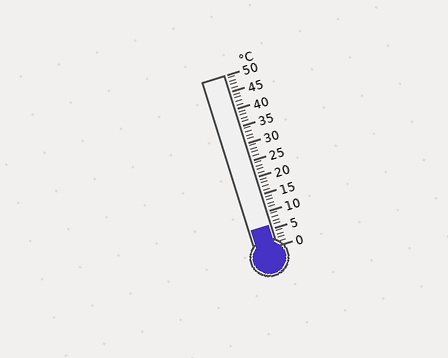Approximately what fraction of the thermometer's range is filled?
The thermometer is filled to approximately 10% of its range.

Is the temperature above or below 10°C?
The temperature is below 10°C.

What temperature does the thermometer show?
The thermometer shows approximately 6°C.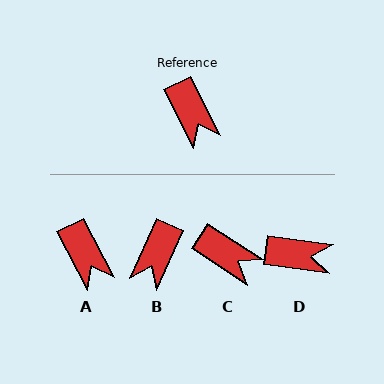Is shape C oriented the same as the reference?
No, it is off by about 30 degrees.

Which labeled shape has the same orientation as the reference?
A.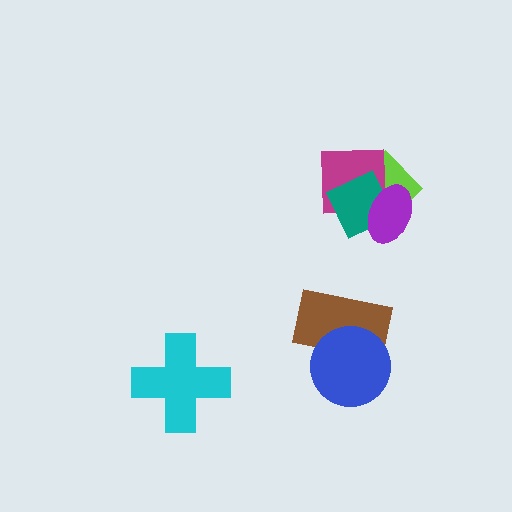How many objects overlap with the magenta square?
3 objects overlap with the magenta square.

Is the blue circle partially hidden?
No, no other shape covers it.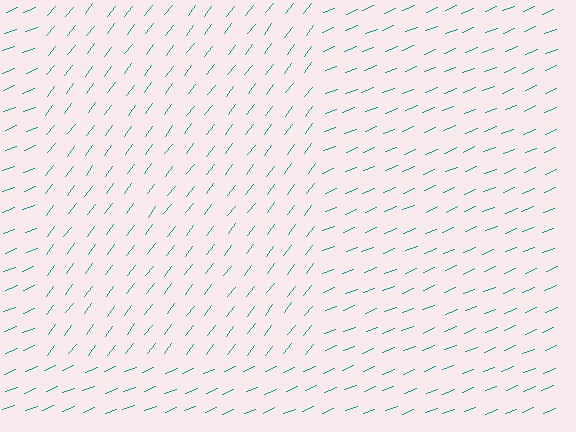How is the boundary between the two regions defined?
The boundary is defined purely by a change in line orientation (approximately 31 degrees difference). All lines are the same color and thickness.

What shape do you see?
I see a rectangle.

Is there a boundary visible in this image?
Yes, there is a texture boundary formed by a change in line orientation.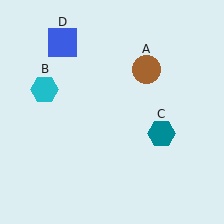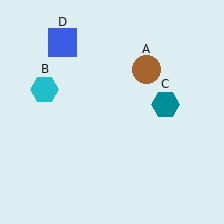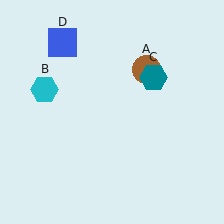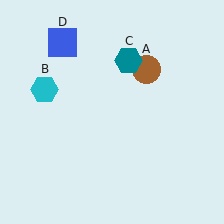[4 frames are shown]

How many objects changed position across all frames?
1 object changed position: teal hexagon (object C).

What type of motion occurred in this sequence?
The teal hexagon (object C) rotated counterclockwise around the center of the scene.